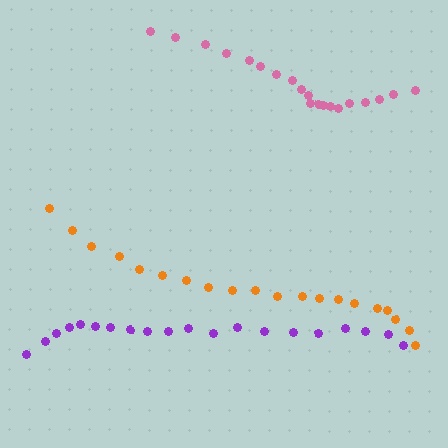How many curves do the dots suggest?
There are 3 distinct paths.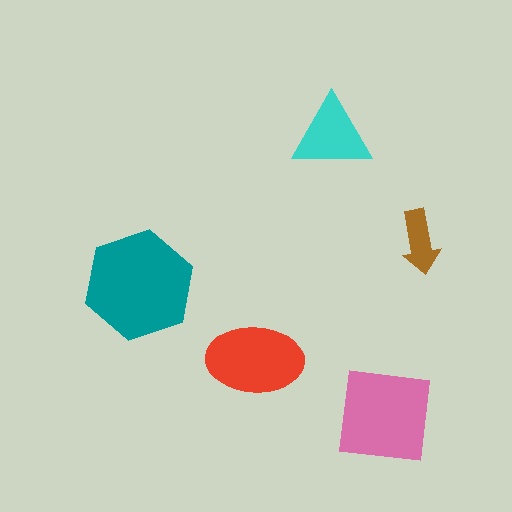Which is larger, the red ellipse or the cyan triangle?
The red ellipse.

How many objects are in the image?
There are 5 objects in the image.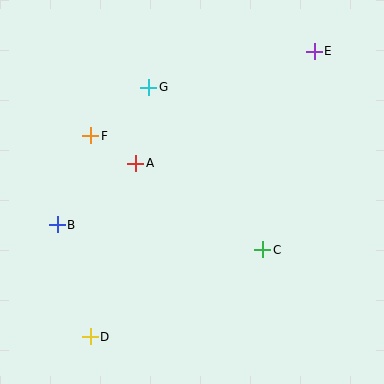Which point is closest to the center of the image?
Point A at (136, 163) is closest to the center.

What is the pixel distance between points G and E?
The distance between G and E is 169 pixels.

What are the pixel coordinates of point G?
Point G is at (149, 87).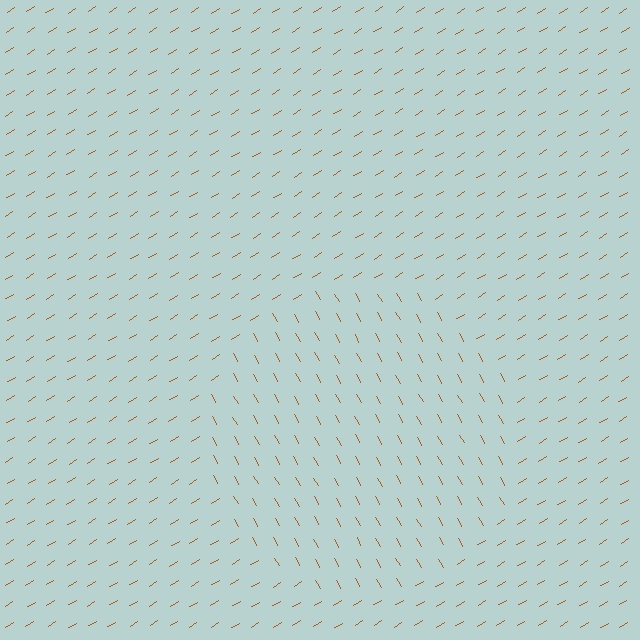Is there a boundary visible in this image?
Yes, there is a texture boundary formed by a change in line orientation.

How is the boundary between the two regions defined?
The boundary is defined purely by a change in line orientation (approximately 87 degrees difference). All lines are the same color and thickness.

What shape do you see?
I see a circle.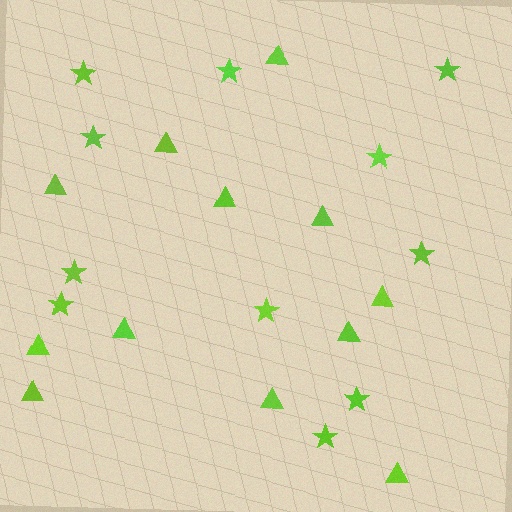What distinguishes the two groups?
There are 2 groups: one group of stars (11) and one group of triangles (12).